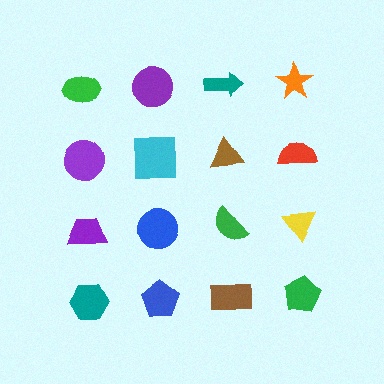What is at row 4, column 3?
A brown rectangle.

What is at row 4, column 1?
A teal hexagon.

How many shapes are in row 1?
4 shapes.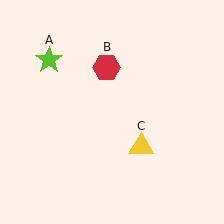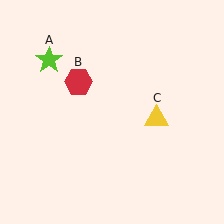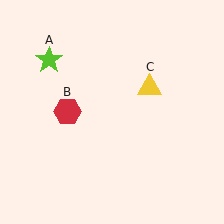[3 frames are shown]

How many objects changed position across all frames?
2 objects changed position: red hexagon (object B), yellow triangle (object C).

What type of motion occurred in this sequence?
The red hexagon (object B), yellow triangle (object C) rotated counterclockwise around the center of the scene.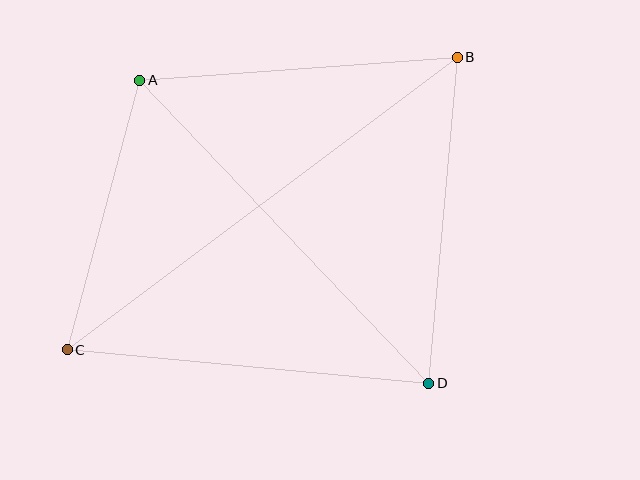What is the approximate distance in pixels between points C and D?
The distance between C and D is approximately 363 pixels.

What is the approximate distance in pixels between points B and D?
The distance between B and D is approximately 327 pixels.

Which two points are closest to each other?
Points A and C are closest to each other.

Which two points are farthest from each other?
Points B and C are farthest from each other.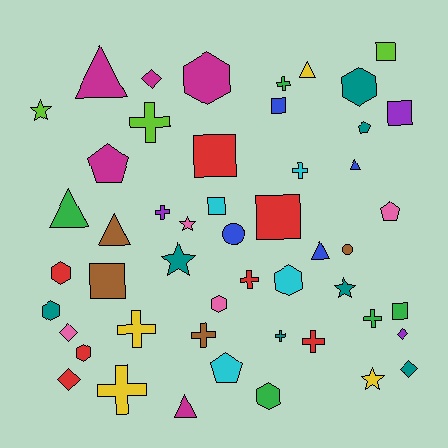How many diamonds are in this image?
There are 5 diamonds.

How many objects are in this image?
There are 50 objects.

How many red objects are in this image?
There are 7 red objects.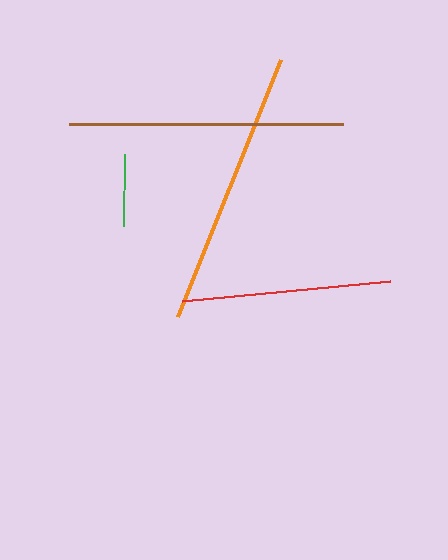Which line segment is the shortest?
The green line is the shortest at approximately 71 pixels.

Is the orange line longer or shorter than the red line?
The orange line is longer than the red line.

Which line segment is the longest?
The orange line is the longest at approximately 276 pixels.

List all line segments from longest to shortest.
From longest to shortest: orange, brown, red, green.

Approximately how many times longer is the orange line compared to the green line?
The orange line is approximately 3.9 times the length of the green line.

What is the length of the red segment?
The red segment is approximately 208 pixels long.